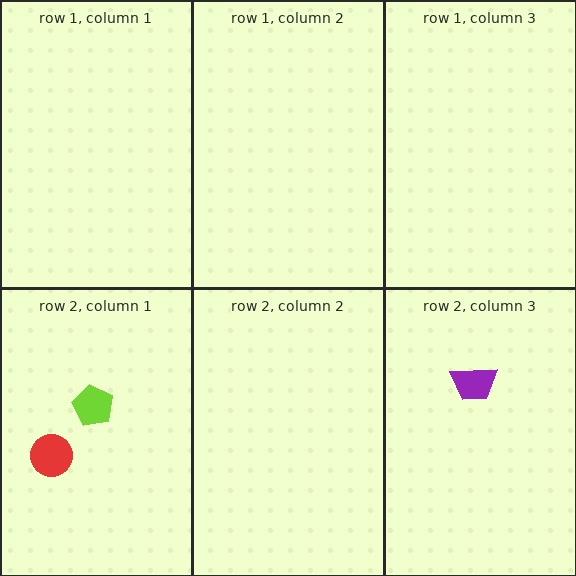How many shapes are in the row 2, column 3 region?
1.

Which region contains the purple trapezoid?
The row 2, column 3 region.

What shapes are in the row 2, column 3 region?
The purple trapezoid.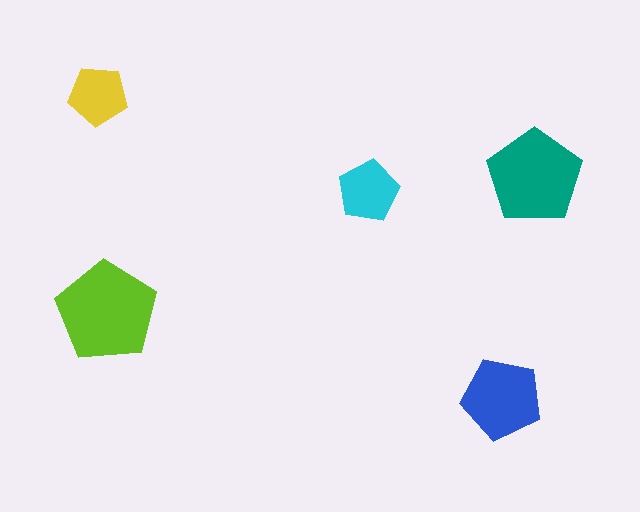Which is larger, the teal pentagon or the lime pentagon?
The lime one.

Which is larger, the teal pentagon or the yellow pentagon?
The teal one.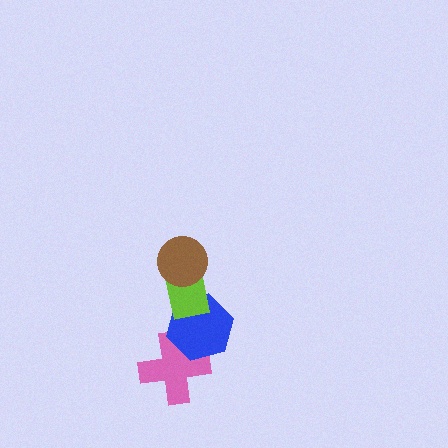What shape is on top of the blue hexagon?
The lime rectangle is on top of the blue hexagon.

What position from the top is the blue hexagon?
The blue hexagon is 3rd from the top.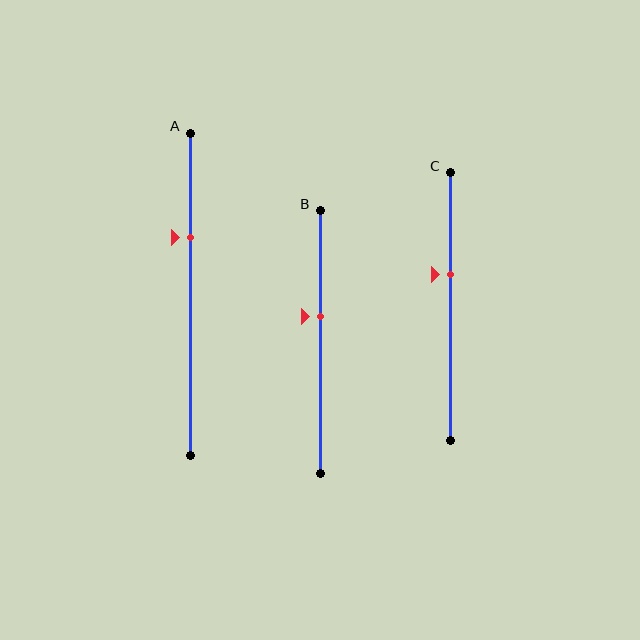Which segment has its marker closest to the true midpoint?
Segment B has its marker closest to the true midpoint.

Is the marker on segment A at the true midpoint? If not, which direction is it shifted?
No, the marker on segment A is shifted upward by about 18% of the segment length.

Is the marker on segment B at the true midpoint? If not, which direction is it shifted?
No, the marker on segment B is shifted upward by about 10% of the segment length.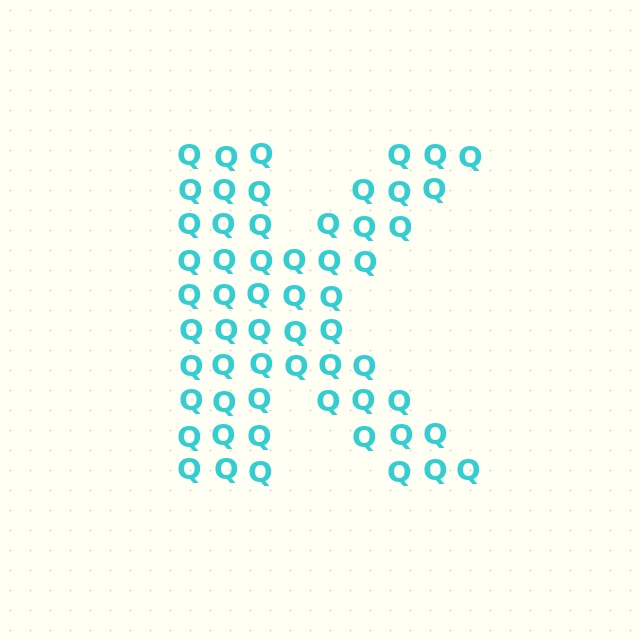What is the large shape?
The large shape is the letter K.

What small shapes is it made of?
It is made of small letter Q's.